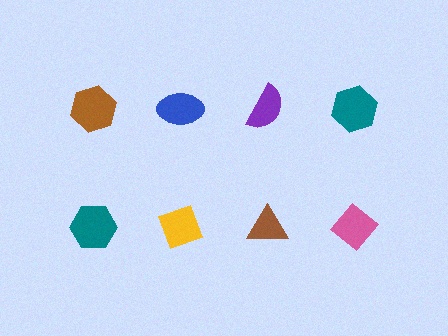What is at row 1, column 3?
A purple semicircle.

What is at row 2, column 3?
A brown triangle.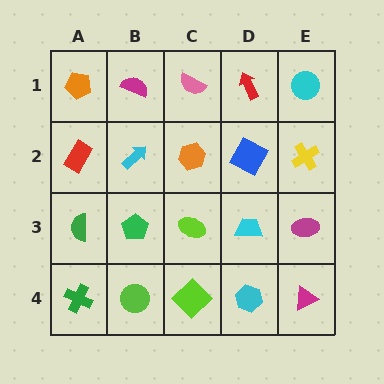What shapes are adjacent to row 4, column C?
A lime ellipse (row 3, column C), a lime circle (row 4, column B), a cyan hexagon (row 4, column D).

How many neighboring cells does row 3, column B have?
4.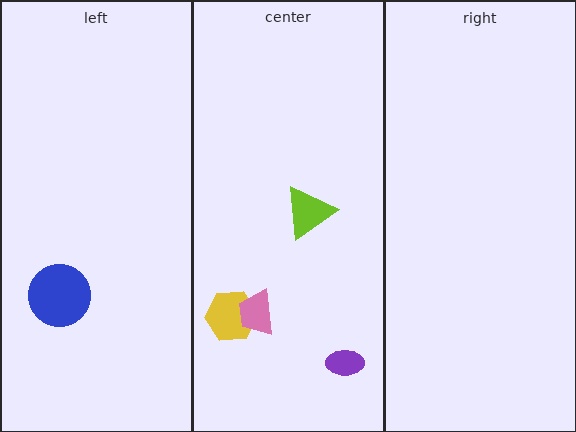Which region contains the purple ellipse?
The center region.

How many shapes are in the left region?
1.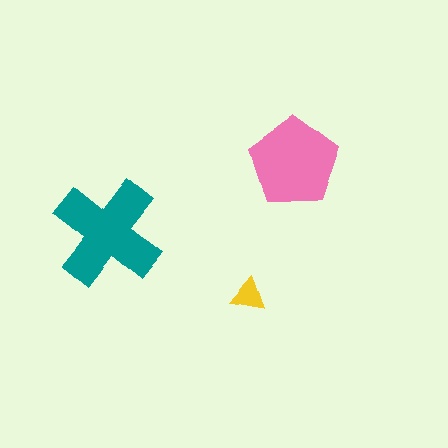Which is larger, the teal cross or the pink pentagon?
The teal cross.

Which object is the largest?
The teal cross.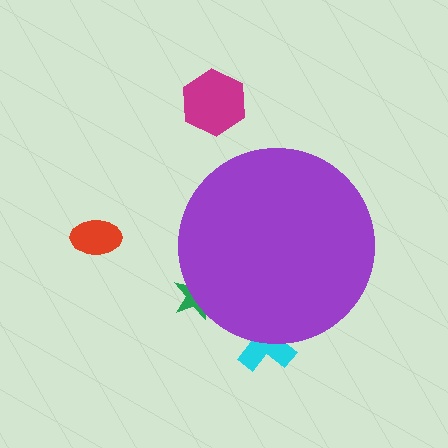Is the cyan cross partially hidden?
Yes, the cyan cross is partially hidden behind the purple circle.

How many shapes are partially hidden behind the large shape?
2 shapes are partially hidden.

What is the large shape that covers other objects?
A purple circle.